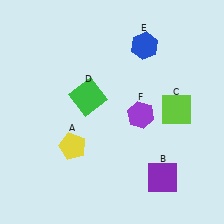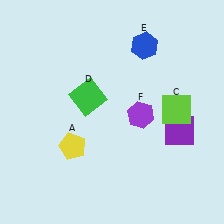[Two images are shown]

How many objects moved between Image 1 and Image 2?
1 object moved between the two images.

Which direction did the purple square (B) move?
The purple square (B) moved up.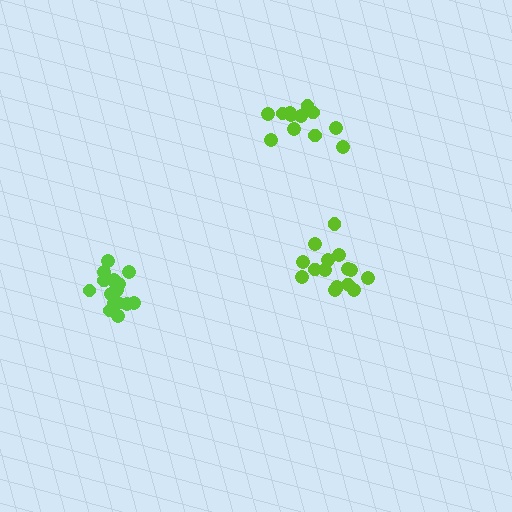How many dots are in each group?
Group 1: 17 dots, Group 2: 12 dots, Group 3: 15 dots (44 total).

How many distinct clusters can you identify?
There are 3 distinct clusters.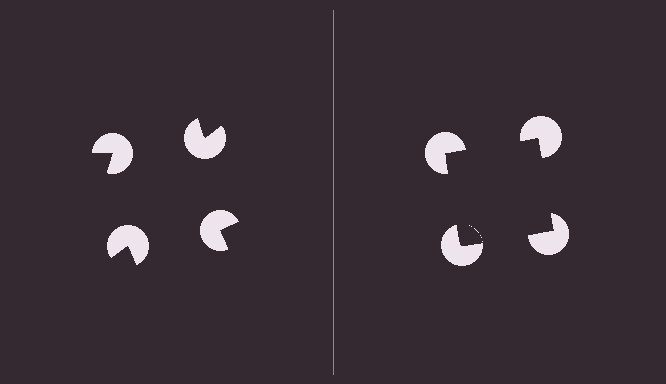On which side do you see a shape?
An illusory square appears on the right side. On the left side the wedge cuts are rotated, so no coherent shape forms.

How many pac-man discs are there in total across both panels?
8 — 4 on each side.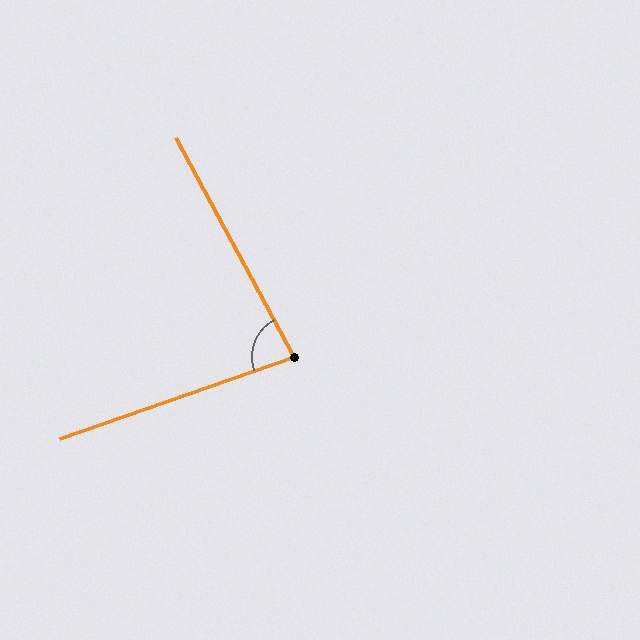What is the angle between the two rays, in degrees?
Approximately 81 degrees.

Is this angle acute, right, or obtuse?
It is acute.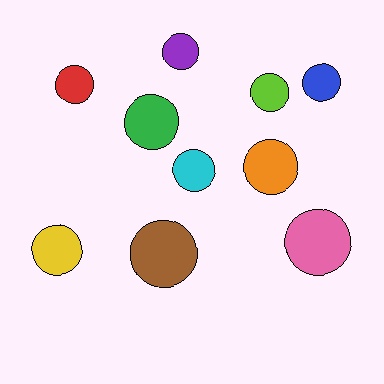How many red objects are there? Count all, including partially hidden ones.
There is 1 red object.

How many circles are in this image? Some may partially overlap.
There are 10 circles.